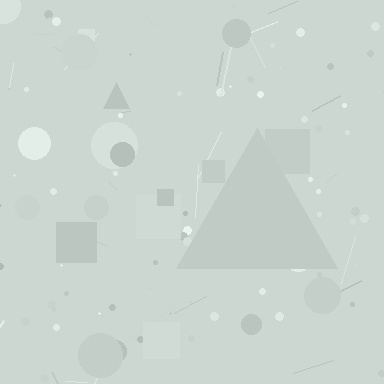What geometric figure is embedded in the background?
A triangle is embedded in the background.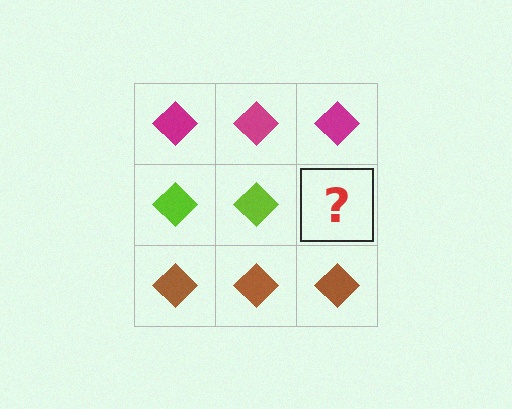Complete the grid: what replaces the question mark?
The question mark should be replaced with a lime diamond.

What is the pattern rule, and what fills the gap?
The rule is that each row has a consistent color. The gap should be filled with a lime diamond.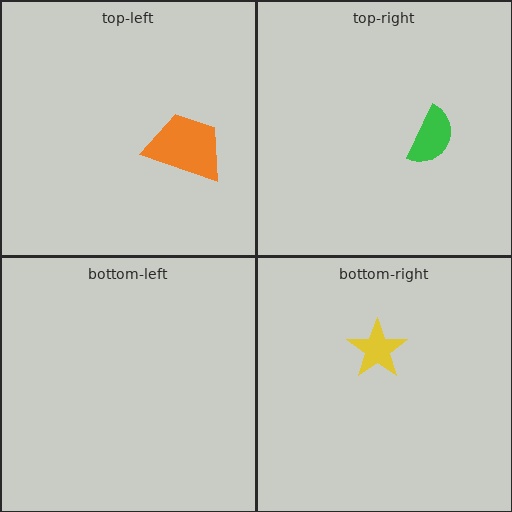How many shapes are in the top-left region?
1.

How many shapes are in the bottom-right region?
1.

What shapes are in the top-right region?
The green semicircle.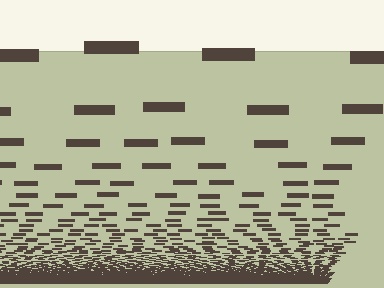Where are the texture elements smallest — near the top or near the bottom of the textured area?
Near the bottom.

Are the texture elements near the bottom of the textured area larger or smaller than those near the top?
Smaller. The gradient is inverted — elements near the bottom are smaller and denser.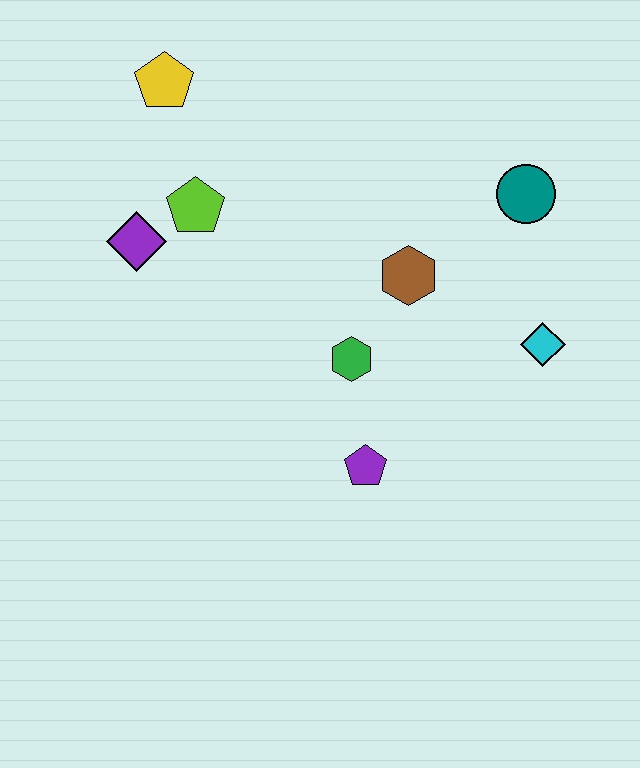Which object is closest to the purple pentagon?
The green hexagon is closest to the purple pentagon.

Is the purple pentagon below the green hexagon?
Yes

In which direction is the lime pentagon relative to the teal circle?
The lime pentagon is to the left of the teal circle.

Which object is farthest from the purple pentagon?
The yellow pentagon is farthest from the purple pentagon.